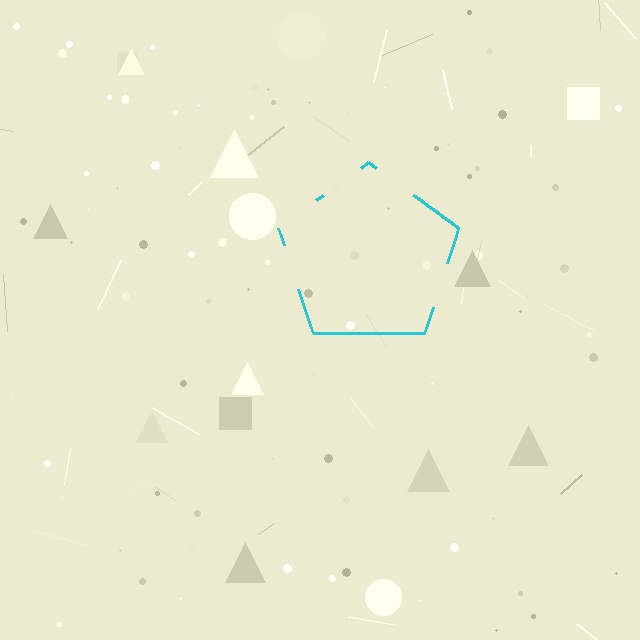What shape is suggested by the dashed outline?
The dashed outline suggests a pentagon.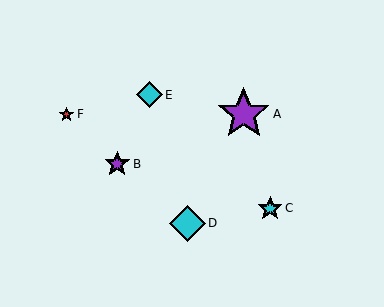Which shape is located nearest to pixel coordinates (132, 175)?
The purple star (labeled B) at (117, 164) is nearest to that location.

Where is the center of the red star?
The center of the red star is at (66, 114).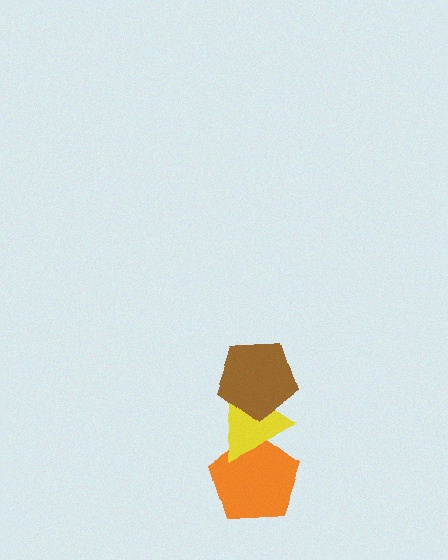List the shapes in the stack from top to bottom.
From top to bottom: the brown pentagon, the yellow triangle, the orange pentagon.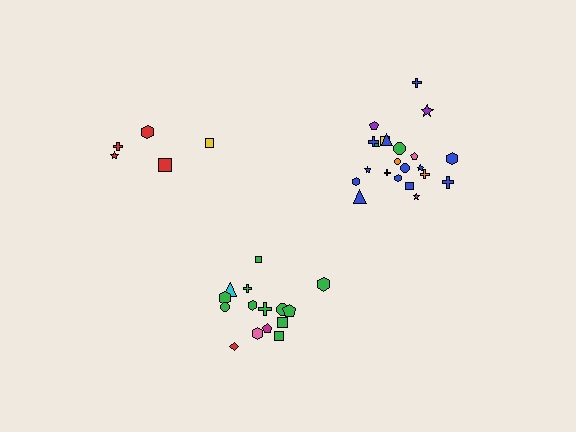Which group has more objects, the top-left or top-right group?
The top-right group.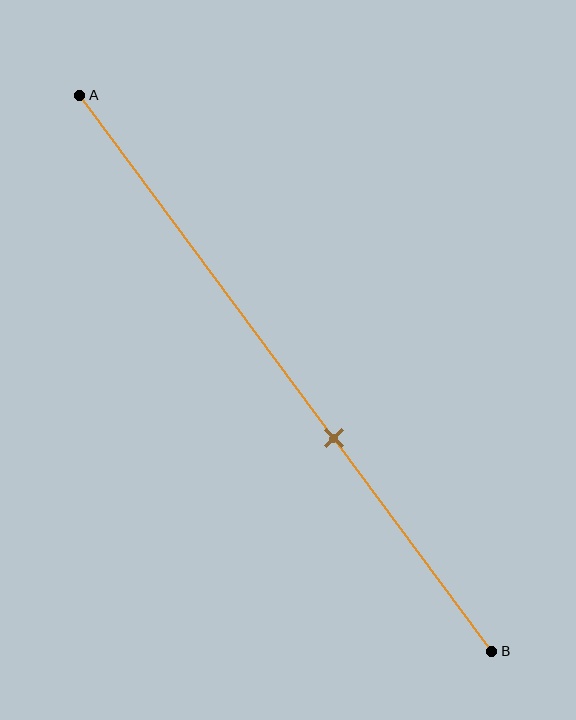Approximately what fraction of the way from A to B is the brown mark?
The brown mark is approximately 60% of the way from A to B.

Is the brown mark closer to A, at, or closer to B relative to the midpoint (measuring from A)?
The brown mark is closer to point B than the midpoint of segment AB.